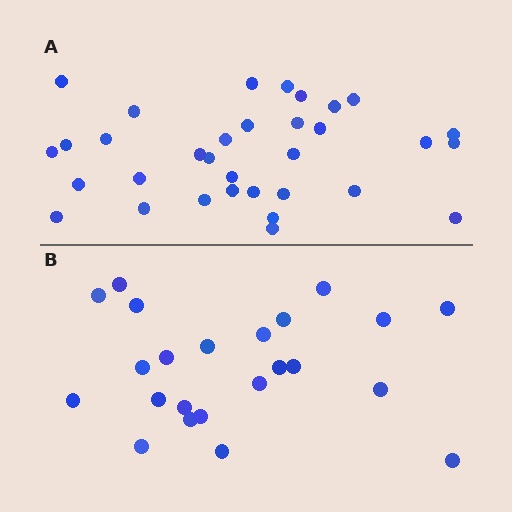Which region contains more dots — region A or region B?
Region A (the top region) has more dots.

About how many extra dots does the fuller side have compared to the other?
Region A has roughly 10 or so more dots than region B.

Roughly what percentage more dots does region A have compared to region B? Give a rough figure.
About 45% more.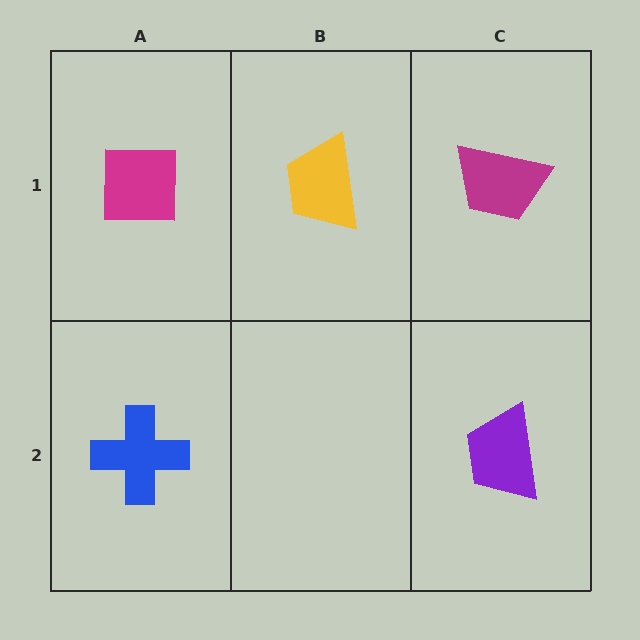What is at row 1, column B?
A yellow trapezoid.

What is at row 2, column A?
A blue cross.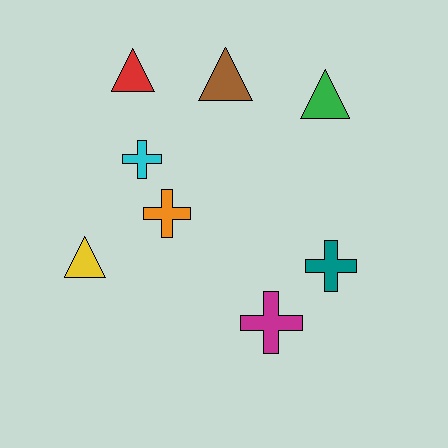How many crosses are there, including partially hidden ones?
There are 4 crosses.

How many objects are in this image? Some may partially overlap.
There are 8 objects.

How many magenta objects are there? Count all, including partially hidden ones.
There is 1 magenta object.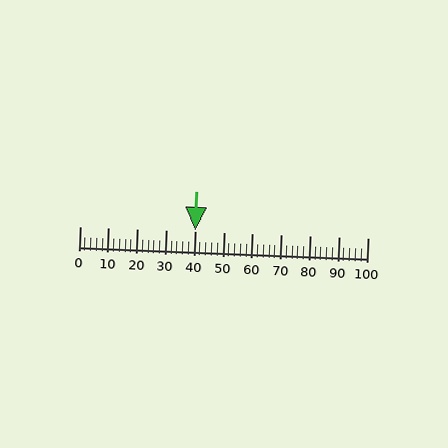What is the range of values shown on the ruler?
The ruler shows values from 0 to 100.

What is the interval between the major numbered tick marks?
The major tick marks are spaced 10 units apart.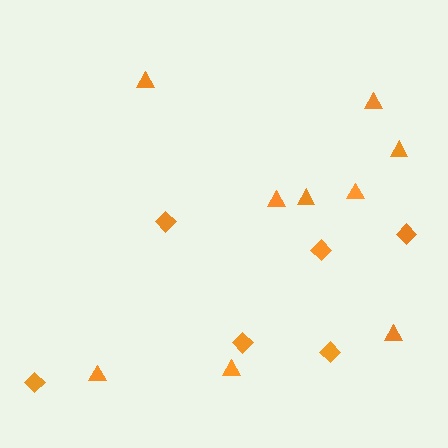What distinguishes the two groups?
There are 2 groups: one group of triangles (9) and one group of diamonds (6).